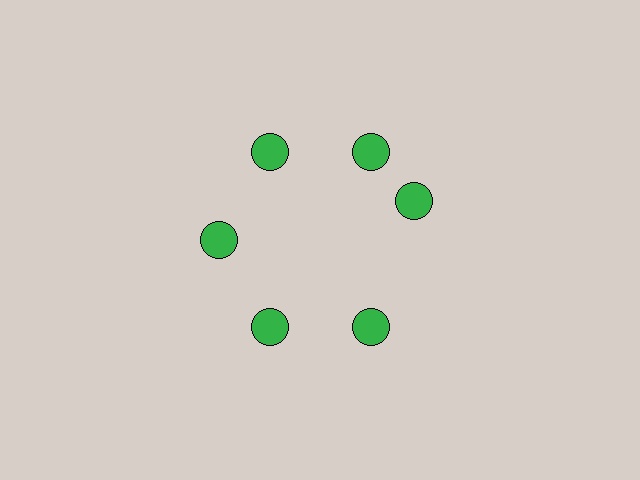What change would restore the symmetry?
The symmetry would be restored by rotating it back into even spacing with its neighbors so that all 6 circles sit at equal angles and equal distance from the center.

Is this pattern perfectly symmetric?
No. The 6 green circles are arranged in a ring, but one element near the 3 o'clock position is rotated out of alignment along the ring, breaking the 6-fold rotational symmetry.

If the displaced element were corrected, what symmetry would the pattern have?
It would have 6-fold rotational symmetry — the pattern would map onto itself every 60 degrees.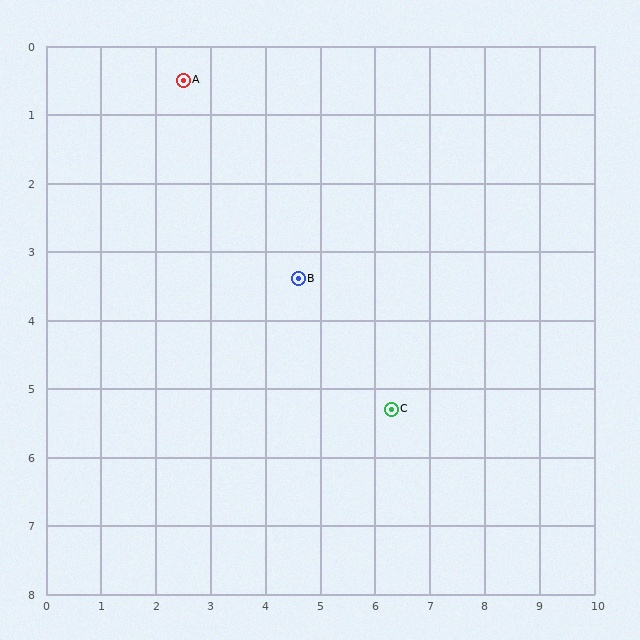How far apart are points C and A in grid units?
Points C and A are about 6.1 grid units apart.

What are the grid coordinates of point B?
Point B is at approximately (4.6, 3.4).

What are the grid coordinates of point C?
Point C is at approximately (6.3, 5.3).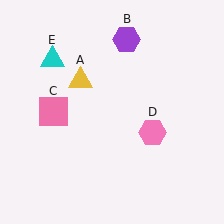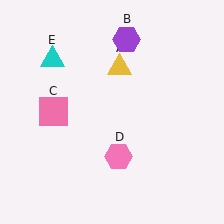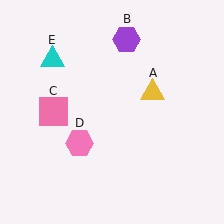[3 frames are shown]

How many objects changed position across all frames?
2 objects changed position: yellow triangle (object A), pink hexagon (object D).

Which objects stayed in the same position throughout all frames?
Purple hexagon (object B) and pink square (object C) and cyan triangle (object E) remained stationary.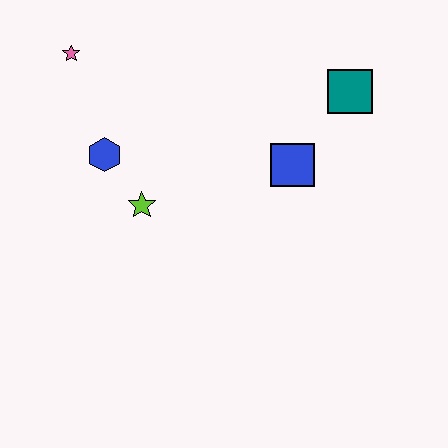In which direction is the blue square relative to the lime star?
The blue square is to the right of the lime star.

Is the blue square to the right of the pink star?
Yes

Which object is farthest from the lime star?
The teal square is farthest from the lime star.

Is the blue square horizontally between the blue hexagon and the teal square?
Yes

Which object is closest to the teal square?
The blue square is closest to the teal square.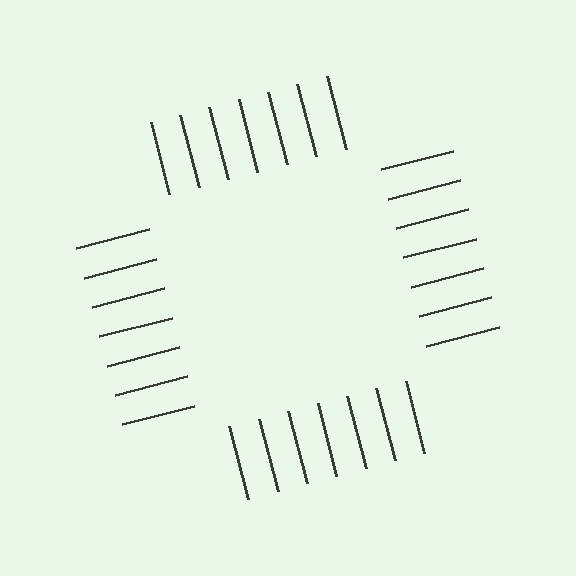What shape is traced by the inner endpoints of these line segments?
An illusory square — the line segments terminate on its edges but no continuous stroke is drawn.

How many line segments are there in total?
28 — 7 along each of the 4 edges.